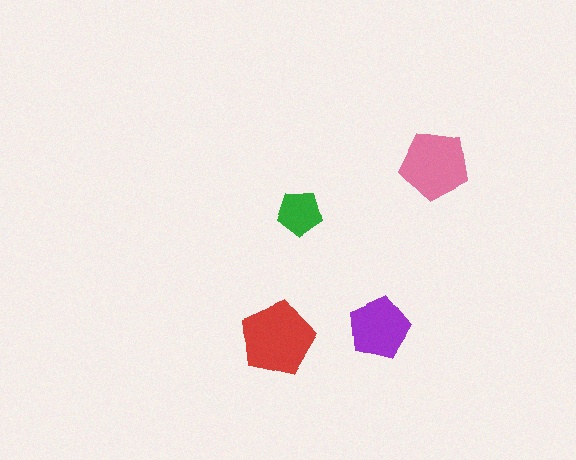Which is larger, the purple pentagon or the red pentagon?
The red one.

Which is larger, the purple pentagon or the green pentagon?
The purple one.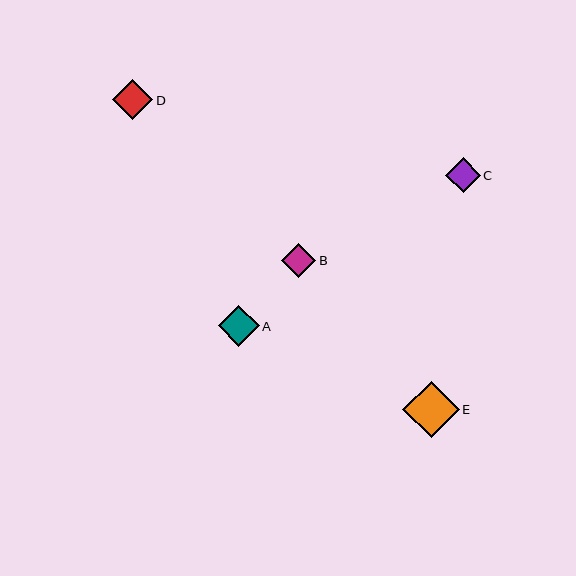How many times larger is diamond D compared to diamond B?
Diamond D is approximately 1.2 times the size of diamond B.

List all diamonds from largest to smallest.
From largest to smallest: E, A, D, C, B.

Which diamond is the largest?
Diamond E is the largest with a size of approximately 56 pixels.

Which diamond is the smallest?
Diamond B is the smallest with a size of approximately 34 pixels.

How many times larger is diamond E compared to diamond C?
Diamond E is approximately 1.6 times the size of diamond C.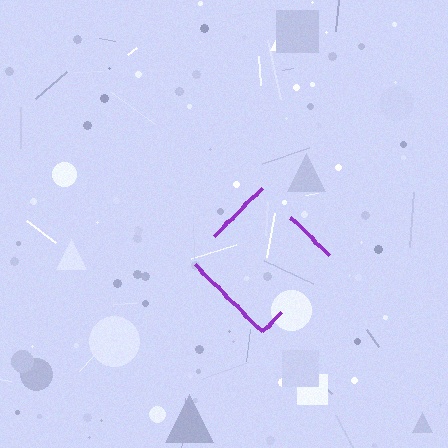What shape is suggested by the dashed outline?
The dashed outline suggests a diamond.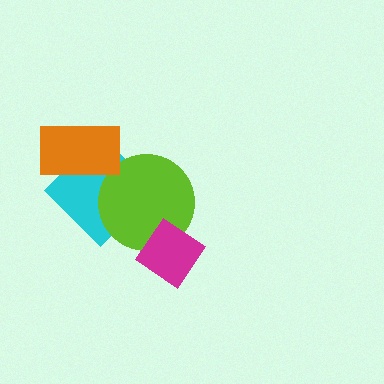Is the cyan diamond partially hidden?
Yes, it is partially covered by another shape.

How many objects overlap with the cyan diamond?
2 objects overlap with the cyan diamond.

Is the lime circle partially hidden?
Yes, it is partially covered by another shape.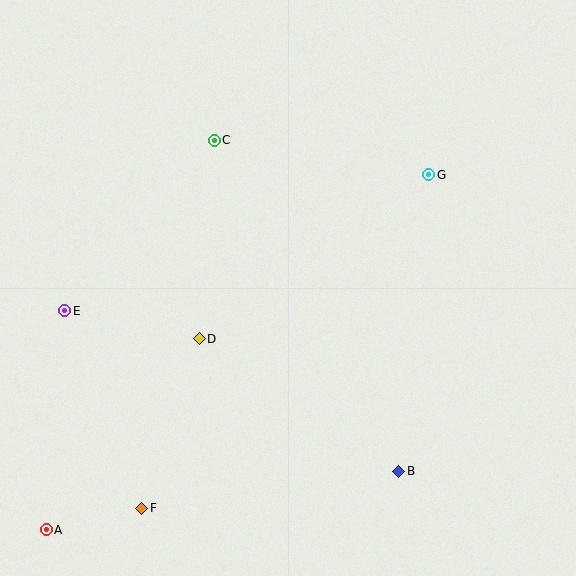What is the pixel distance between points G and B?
The distance between G and B is 298 pixels.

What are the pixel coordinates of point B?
Point B is at (399, 471).